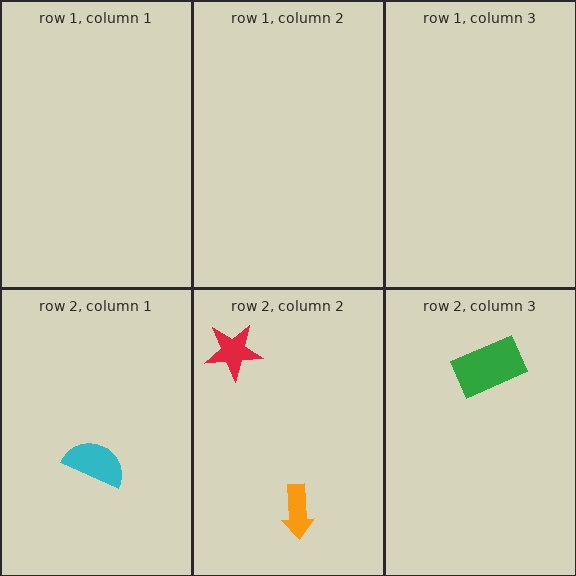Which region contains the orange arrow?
The row 2, column 2 region.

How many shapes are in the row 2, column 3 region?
1.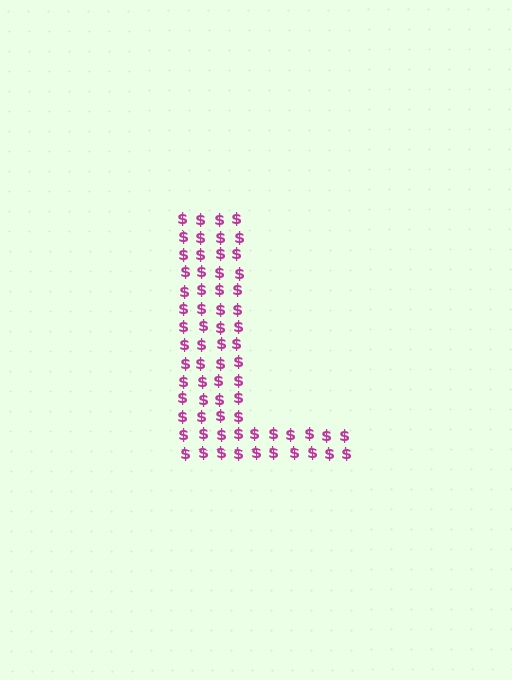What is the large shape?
The large shape is the letter L.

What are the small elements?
The small elements are dollar signs.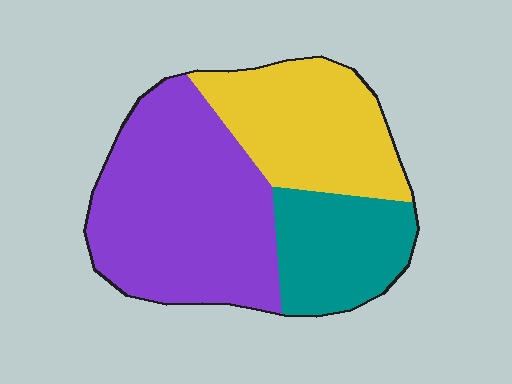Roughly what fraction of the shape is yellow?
Yellow covers roughly 30% of the shape.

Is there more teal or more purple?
Purple.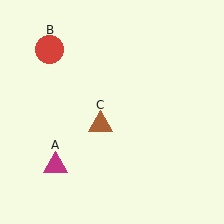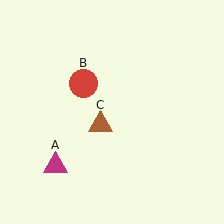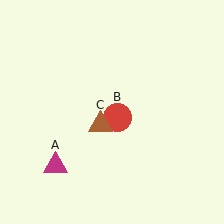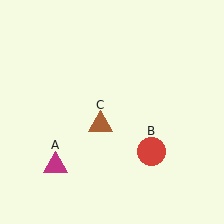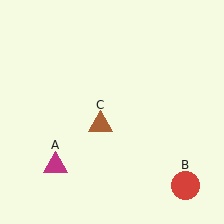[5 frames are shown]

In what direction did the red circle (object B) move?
The red circle (object B) moved down and to the right.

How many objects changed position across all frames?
1 object changed position: red circle (object B).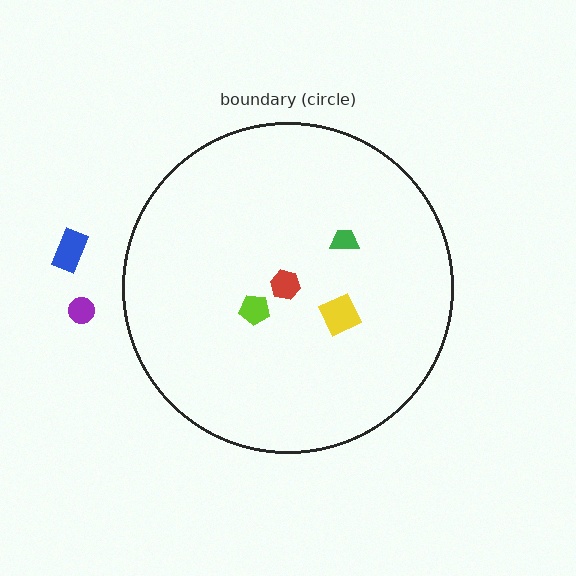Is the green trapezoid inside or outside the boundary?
Inside.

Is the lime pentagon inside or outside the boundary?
Inside.